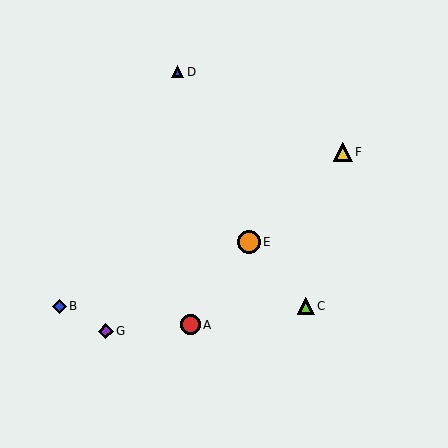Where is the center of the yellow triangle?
The center of the yellow triangle is at (343, 152).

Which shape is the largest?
The orange circle (labeled E) is the largest.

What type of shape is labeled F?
Shape F is a yellow triangle.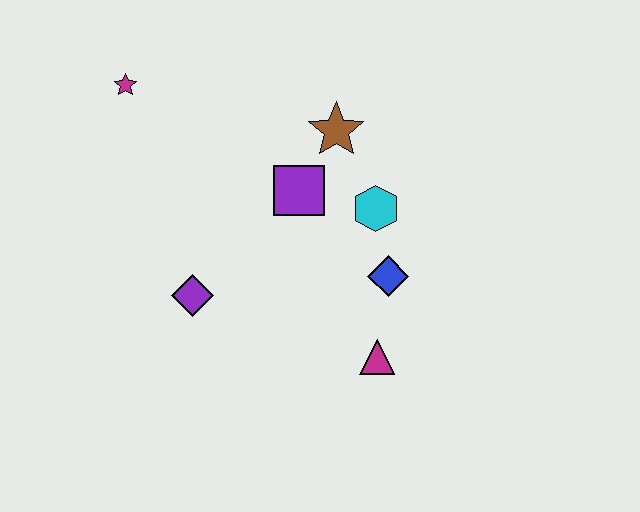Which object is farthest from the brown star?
The magenta triangle is farthest from the brown star.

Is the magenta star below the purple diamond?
No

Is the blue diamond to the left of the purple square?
No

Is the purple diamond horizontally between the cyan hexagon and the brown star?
No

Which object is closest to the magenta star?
The purple square is closest to the magenta star.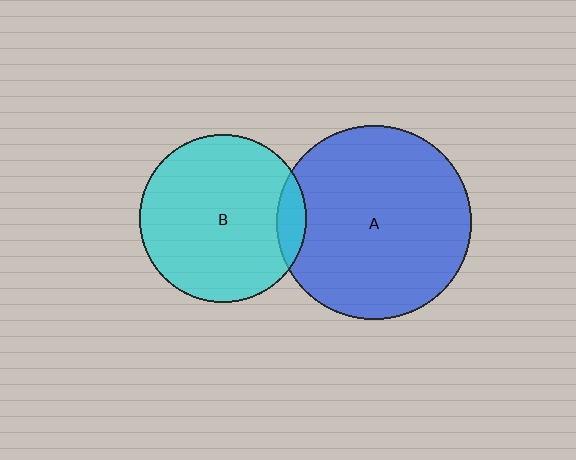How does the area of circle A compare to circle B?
Approximately 1.3 times.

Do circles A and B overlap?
Yes.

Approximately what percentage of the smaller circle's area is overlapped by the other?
Approximately 10%.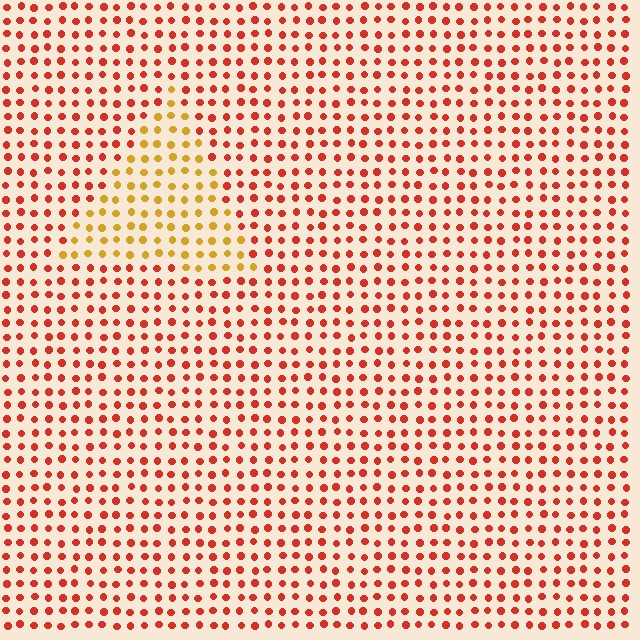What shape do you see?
I see a triangle.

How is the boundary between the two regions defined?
The boundary is defined purely by a slight shift in hue (about 40 degrees). Spacing, size, and orientation are identical on both sides.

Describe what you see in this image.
The image is filled with small red elements in a uniform arrangement. A triangle-shaped region is visible where the elements are tinted to a slightly different hue, forming a subtle color boundary.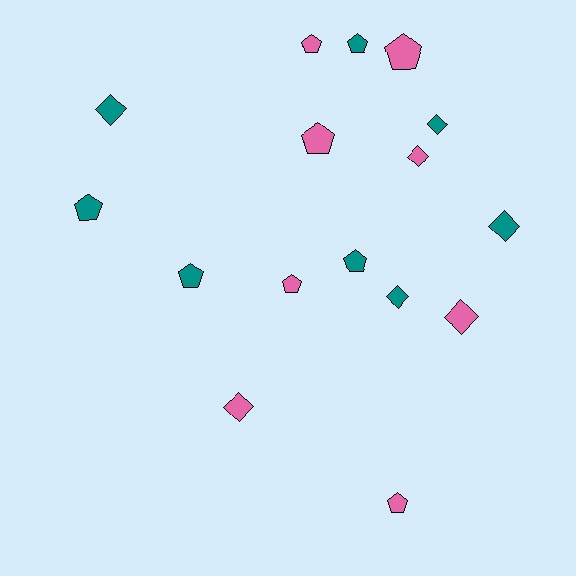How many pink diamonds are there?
There are 3 pink diamonds.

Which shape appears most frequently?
Pentagon, with 9 objects.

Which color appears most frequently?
Teal, with 8 objects.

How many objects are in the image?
There are 16 objects.